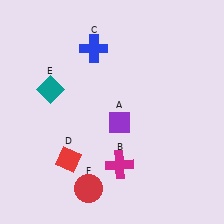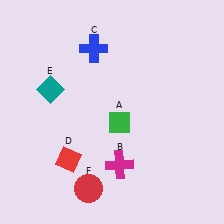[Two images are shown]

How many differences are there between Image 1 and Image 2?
There is 1 difference between the two images.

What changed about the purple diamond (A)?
In Image 1, A is purple. In Image 2, it changed to green.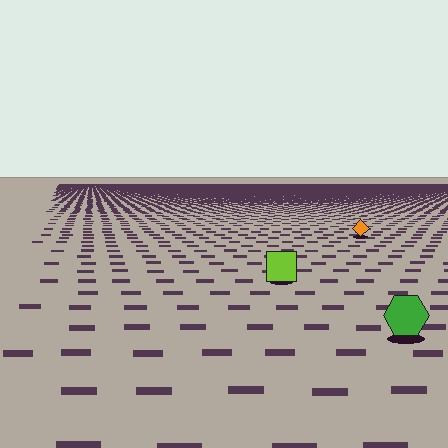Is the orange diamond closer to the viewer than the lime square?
No. The lime square is closer — you can tell from the texture gradient: the ground texture is coarser near it.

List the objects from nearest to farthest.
From nearest to farthest: the green hexagon, the lime square, the orange diamond.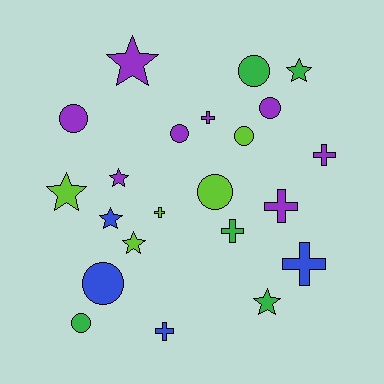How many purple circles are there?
There are 3 purple circles.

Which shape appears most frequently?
Circle, with 8 objects.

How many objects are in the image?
There are 22 objects.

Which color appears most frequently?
Purple, with 8 objects.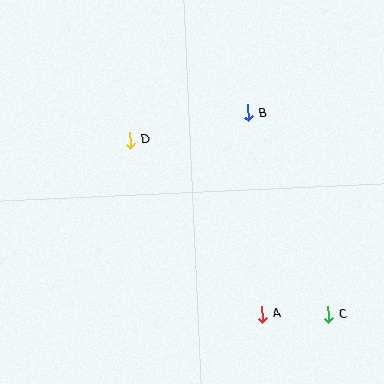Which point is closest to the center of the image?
Point D at (130, 140) is closest to the center.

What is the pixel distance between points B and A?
The distance between B and A is 202 pixels.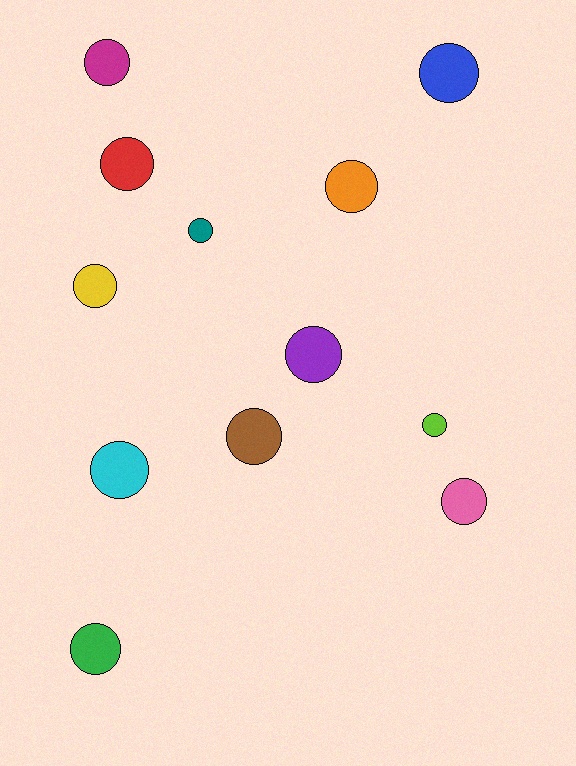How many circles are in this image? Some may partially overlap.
There are 12 circles.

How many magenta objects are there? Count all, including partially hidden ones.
There is 1 magenta object.